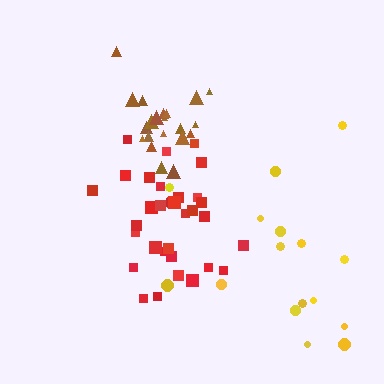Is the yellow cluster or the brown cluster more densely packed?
Brown.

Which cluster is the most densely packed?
Brown.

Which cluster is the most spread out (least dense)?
Yellow.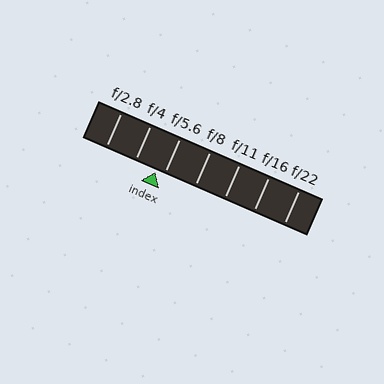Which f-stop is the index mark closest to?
The index mark is closest to f/5.6.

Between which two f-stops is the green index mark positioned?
The index mark is between f/4 and f/5.6.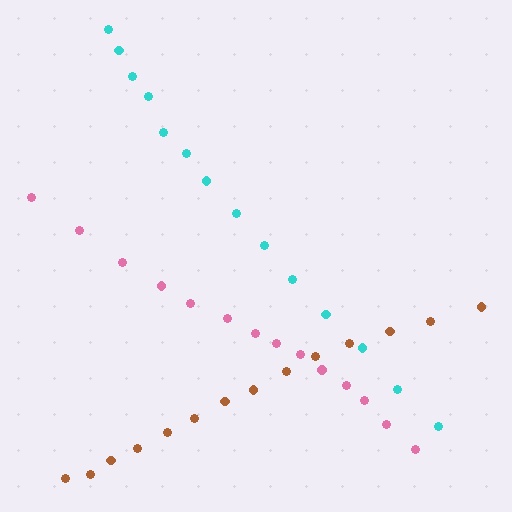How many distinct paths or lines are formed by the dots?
There are 3 distinct paths.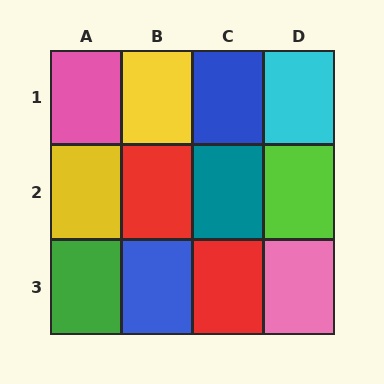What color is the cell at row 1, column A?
Pink.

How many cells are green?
1 cell is green.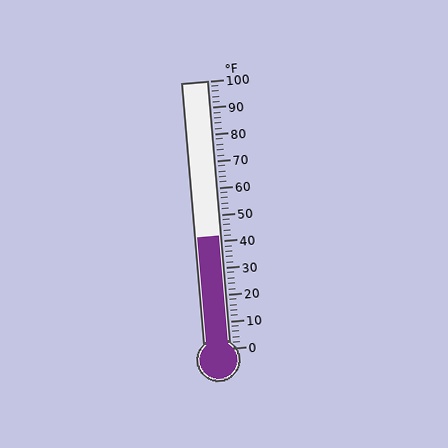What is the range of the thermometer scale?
The thermometer scale ranges from 0°F to 100°F.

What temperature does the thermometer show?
The thermometer shows approximately 42°F.